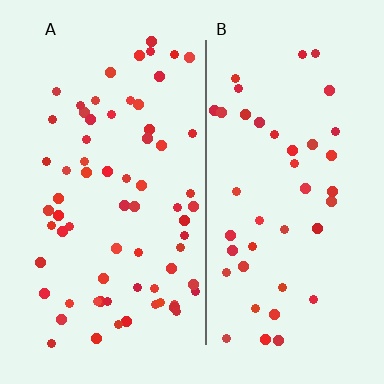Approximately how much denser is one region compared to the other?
Approximately 1.6× — region A over region B.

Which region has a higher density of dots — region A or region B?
A (the left).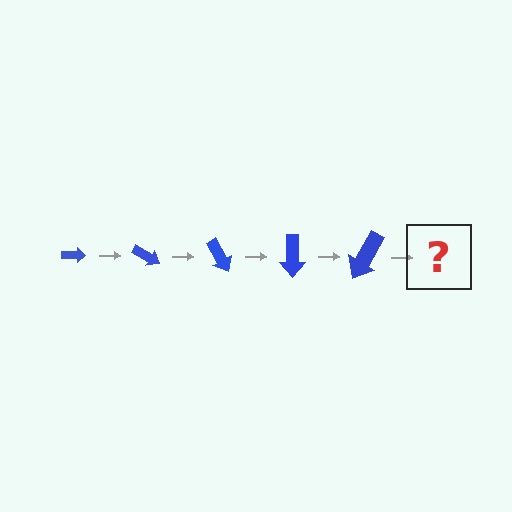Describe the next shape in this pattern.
It should be an arrow, larger than the previous one and rotated 150 degrees from the start.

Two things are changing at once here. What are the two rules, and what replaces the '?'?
The two rules are that the arrow grows larger each step and it rotates 30 degrees each step. The '?' should be an arrow, larger than the previous one and rotated 150 degrees from the start.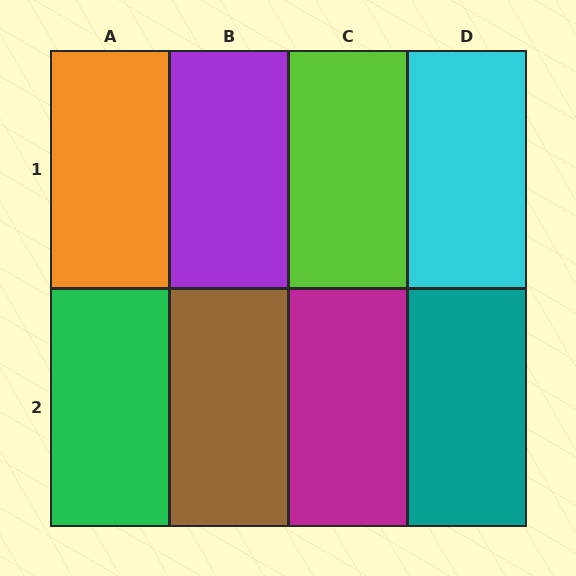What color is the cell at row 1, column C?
Lime.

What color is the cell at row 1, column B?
Purple.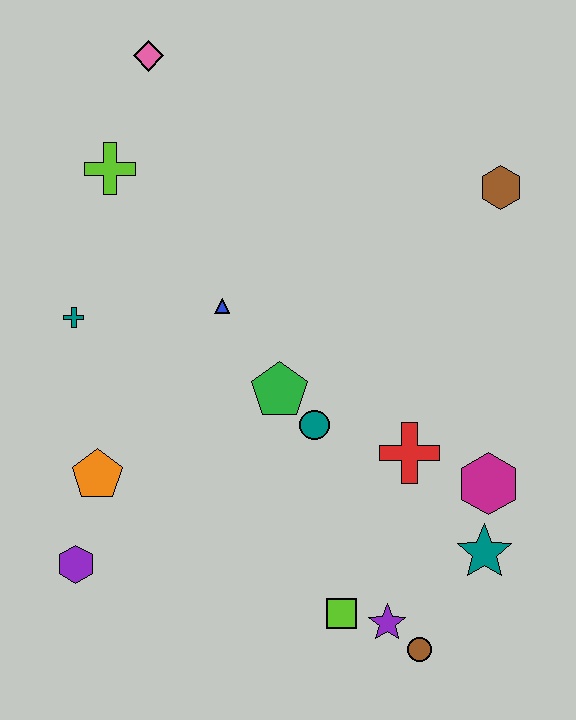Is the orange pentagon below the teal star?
No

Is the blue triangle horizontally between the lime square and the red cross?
No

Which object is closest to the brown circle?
The purple star is closest to the brown circle.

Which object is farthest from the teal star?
The pink diamond is farthest from the teal star.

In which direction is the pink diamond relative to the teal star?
The pink diamond is above the teal star.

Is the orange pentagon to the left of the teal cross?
No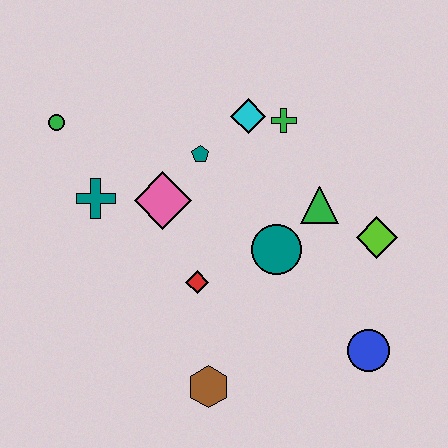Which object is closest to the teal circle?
The green triangle is closest to the teal circle.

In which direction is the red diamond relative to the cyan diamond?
The red diamond is below the cyan diamond.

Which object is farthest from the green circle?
The blue circle is farthest from the green circle.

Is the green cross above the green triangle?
Yes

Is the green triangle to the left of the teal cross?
No